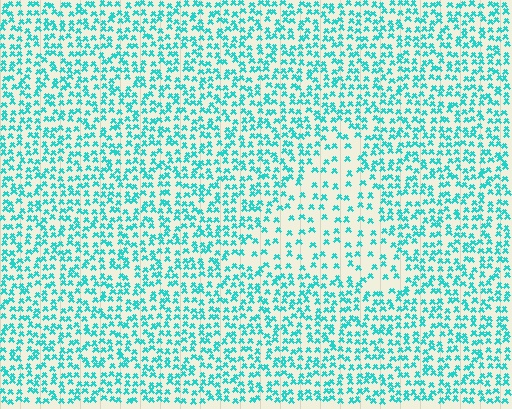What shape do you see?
I see a triangle.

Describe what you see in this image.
The image contains small cyan elements arranged at two different densities. A triangle-shaped region is visible where the elements are less densely packed than the surrounding area.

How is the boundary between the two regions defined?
The boundary is defined by a change in element density (approximately 2.1x ratio). All elements are the same color, size, and shape.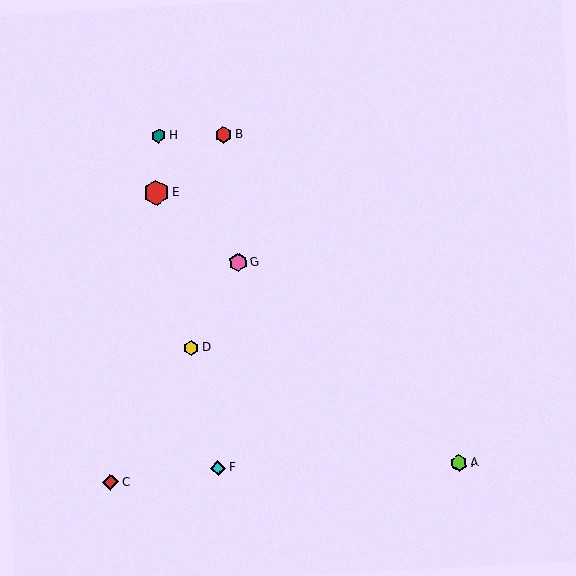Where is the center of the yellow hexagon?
The center of the yellow hexagon is at (191, 348).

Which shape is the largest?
The red hexagon (labeled E) is the largest.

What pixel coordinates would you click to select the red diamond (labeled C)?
Click at (111, 482) to select the red diamond C.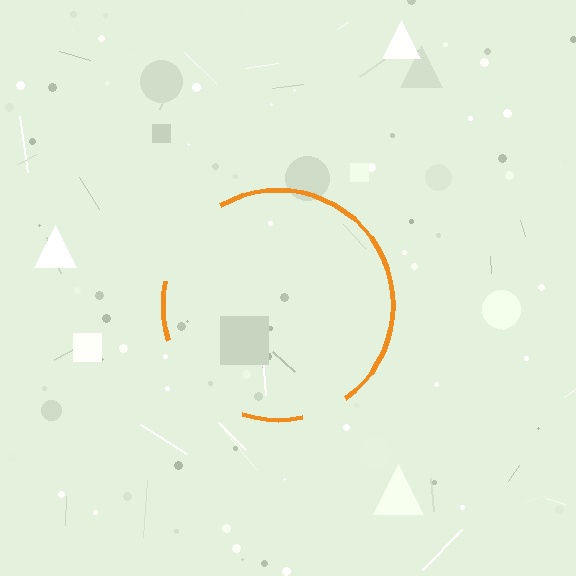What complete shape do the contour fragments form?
The contour fragments form a circle.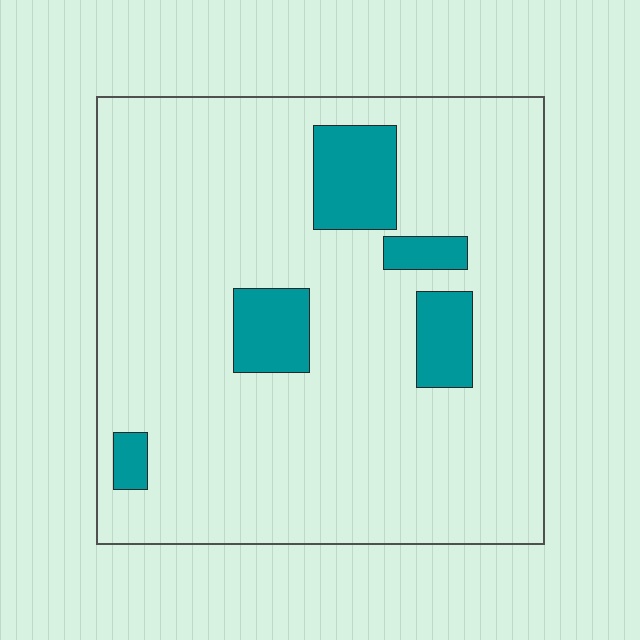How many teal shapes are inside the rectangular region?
5.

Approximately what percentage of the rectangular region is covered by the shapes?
Approximately 15%.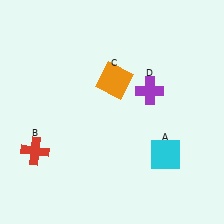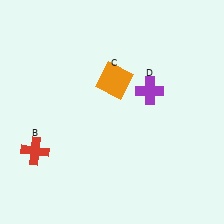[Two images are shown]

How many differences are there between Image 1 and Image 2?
There is 1 difference between the two images.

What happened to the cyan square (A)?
The cyan square (A) was removed in Image 2. It was in the bottom-right area of Image 1.